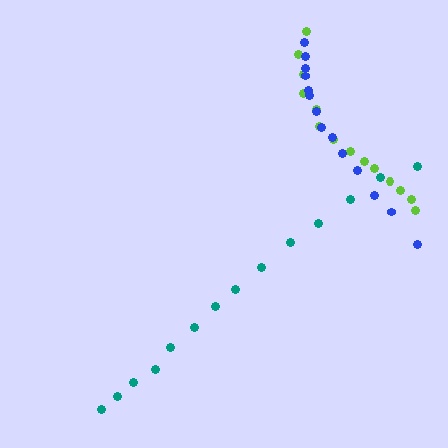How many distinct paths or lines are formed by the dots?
There are 3 distinct paths.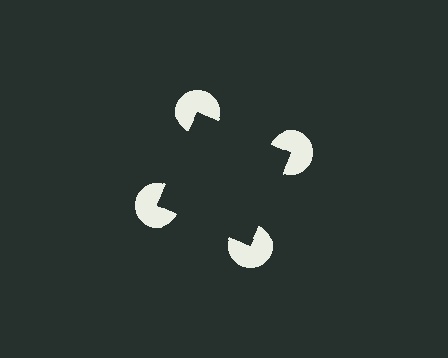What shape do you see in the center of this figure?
An illusory square — its edges are inferred from the aligned wedge cuts in the pac-man discs, not physically drawn.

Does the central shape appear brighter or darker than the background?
It typically appears slightly darker than the background, even though no actual brightness change is drawn.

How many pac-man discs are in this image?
There are 4 — one at each vertex of the illusory square.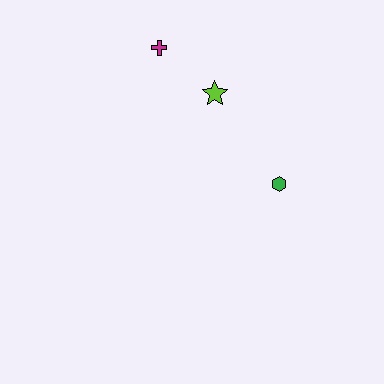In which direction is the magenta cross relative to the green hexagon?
The magenta cross is above the green hexagon.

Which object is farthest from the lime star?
The green hexagon is farthest from the lime star.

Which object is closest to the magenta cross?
The lime star is closest to the magenta cross.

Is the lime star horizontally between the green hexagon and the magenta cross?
Yes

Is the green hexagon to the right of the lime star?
Yes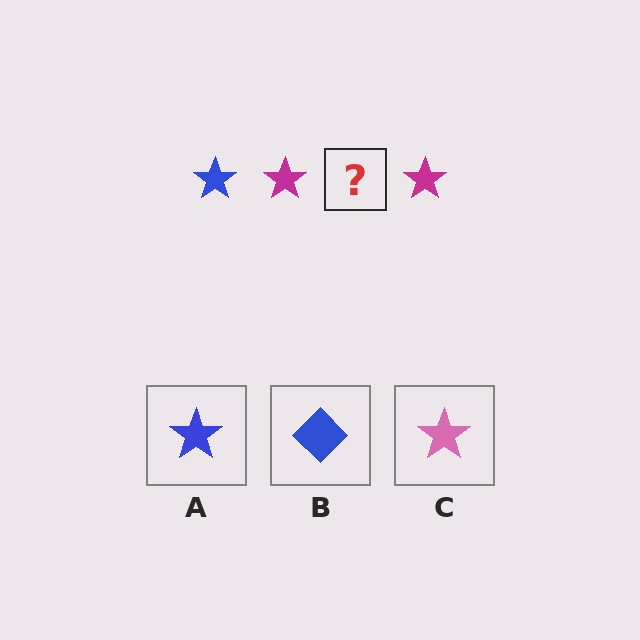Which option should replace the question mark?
Option A.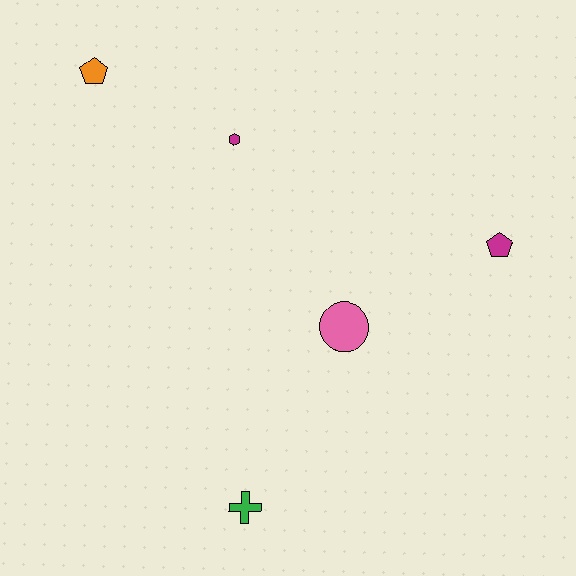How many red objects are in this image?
There are no red objects.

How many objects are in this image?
There are 5 objects.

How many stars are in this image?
There are no stars.